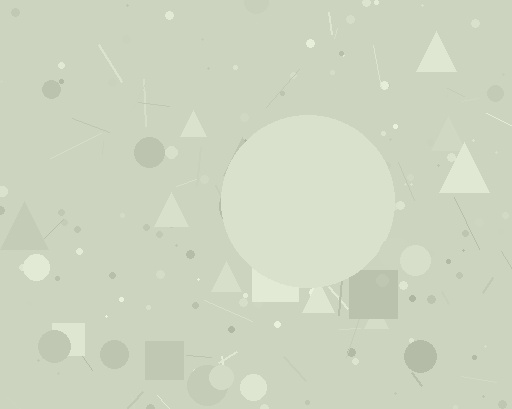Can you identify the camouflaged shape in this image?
The camouflaged shape is a circle.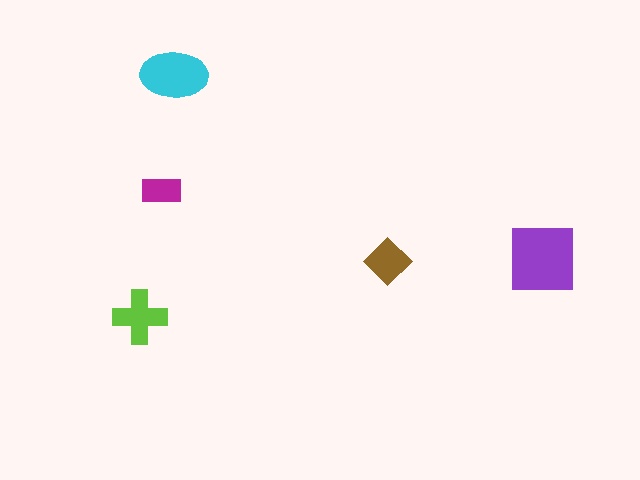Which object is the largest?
The purple square.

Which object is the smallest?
The magenta rectangle.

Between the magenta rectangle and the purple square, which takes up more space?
The purple square.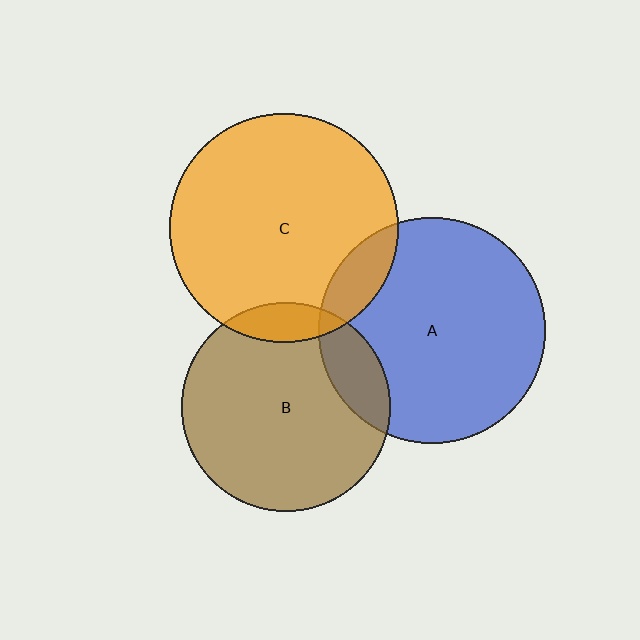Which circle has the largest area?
Circle C (orange).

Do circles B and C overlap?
Yes.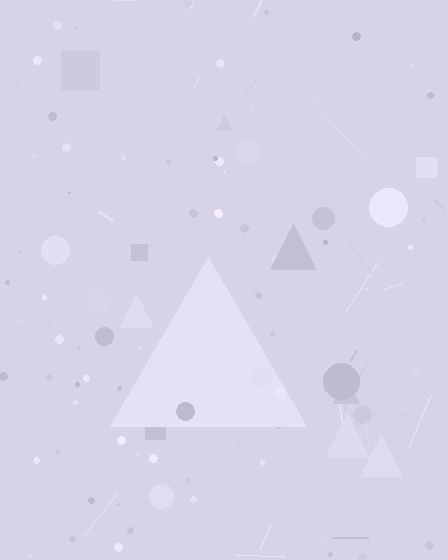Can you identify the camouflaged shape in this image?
The camouflaged shape is a triangle.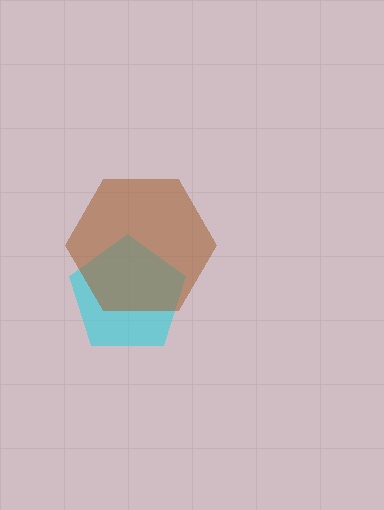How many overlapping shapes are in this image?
There are 2 overlapping shapes in the image.